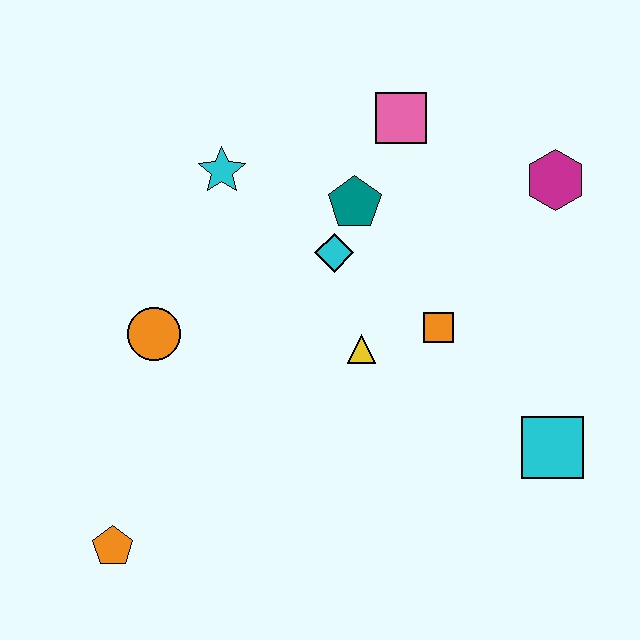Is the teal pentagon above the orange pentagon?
Yes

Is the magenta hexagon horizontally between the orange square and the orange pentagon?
No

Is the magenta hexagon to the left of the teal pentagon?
No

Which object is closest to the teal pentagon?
The cyan diamond is closest to the teal pentagon.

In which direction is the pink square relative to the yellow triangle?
The pink square is above the yellow triangle.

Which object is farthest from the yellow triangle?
The orange pentagon is farthest from the yellow triangle.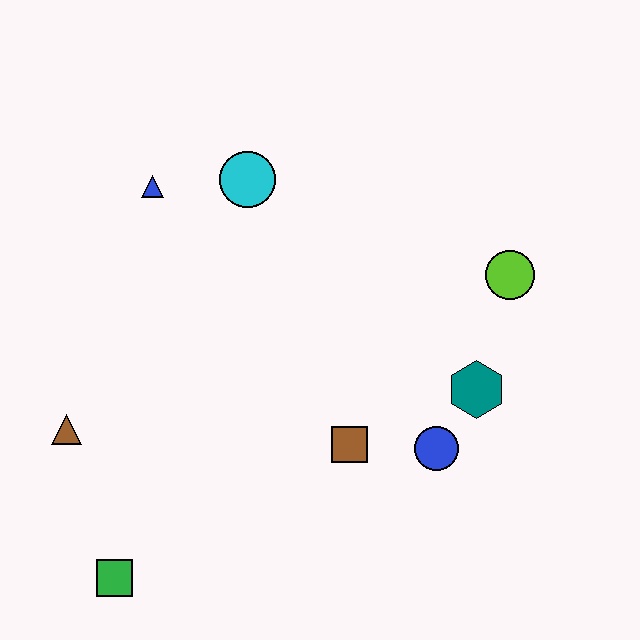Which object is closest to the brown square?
The blue circle is closest to the brown square.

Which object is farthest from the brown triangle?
The lime circle is farthest from the brown triangle.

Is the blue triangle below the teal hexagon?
No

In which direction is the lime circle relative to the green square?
The lime circle is to the right of the green square.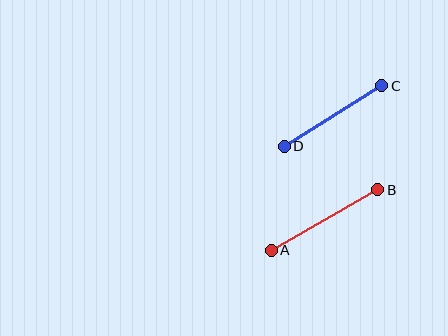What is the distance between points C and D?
The distance is approximately 115 pixels.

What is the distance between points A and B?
The distance is approximately 122 pixels.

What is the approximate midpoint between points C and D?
The midpoint is at approximately (333, 116) pixels.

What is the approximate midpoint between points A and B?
The midpoint is at approximately (325, 220) pixels.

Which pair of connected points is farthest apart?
Points A and B are farthest apart.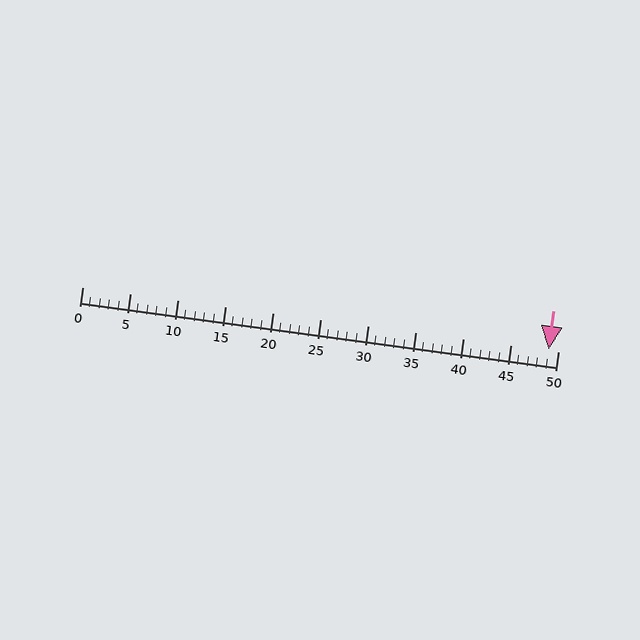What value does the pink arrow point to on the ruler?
The pink arrow points to approximately 49.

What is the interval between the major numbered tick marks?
The major tick marks are spaced 5 units apart.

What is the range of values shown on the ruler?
The ruler shows values from 0 to 50.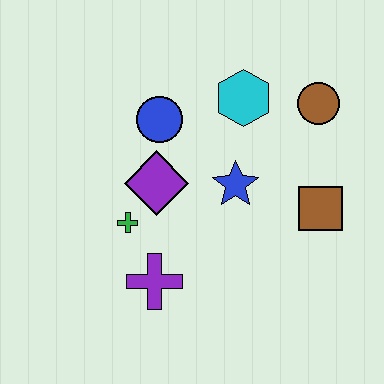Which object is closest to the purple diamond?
The green cross is closest to the purple diamond.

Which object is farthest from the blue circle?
The brown square is farthest from the blue circle.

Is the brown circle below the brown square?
No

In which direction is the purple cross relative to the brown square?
The purple cross is to the left of the brown square.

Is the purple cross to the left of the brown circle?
Yes